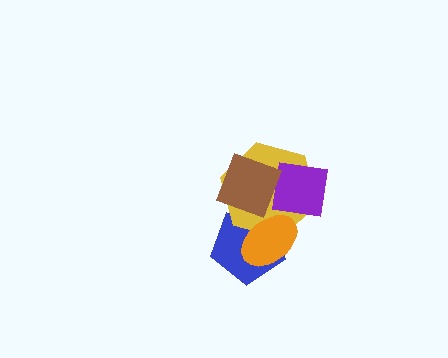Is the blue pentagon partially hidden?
Yes, it is partially covered by another shape.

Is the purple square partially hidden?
Yes, it is partially covered by another shape.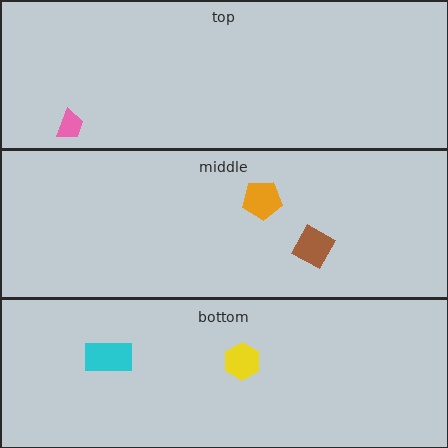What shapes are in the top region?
The pink trapezoid.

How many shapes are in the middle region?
2.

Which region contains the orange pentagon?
The middle region.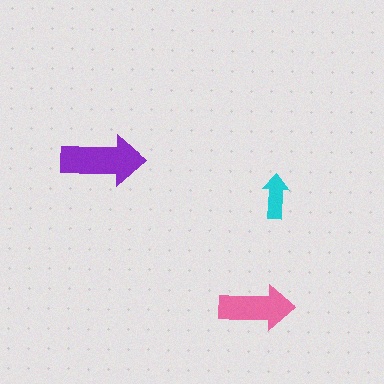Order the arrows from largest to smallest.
the purple one, the pink one, the cyan one.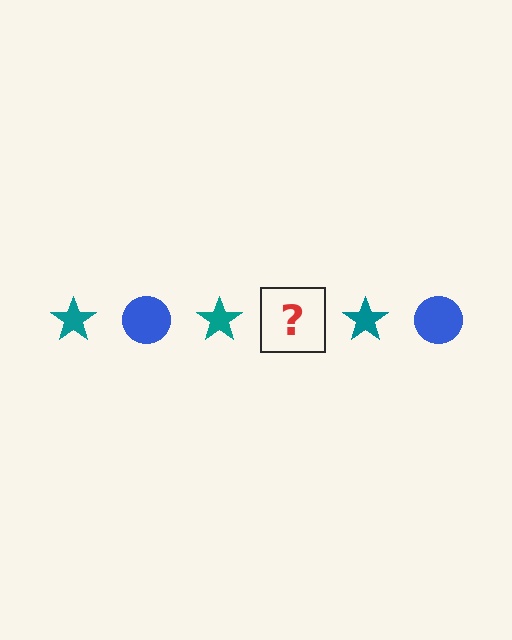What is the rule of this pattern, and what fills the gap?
The rule is that the pattern alternates between teal star and blue circle. The gap should be filled with a blue circle.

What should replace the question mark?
The question mark should be replaced with a blue circle.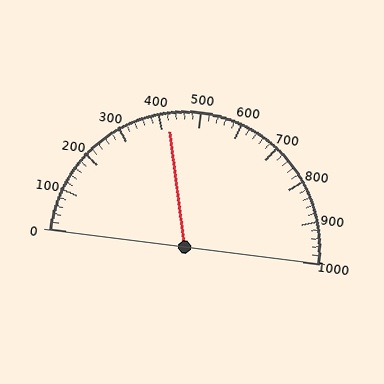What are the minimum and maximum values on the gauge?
The gauge ranges from 0 to 1000.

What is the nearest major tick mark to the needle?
The nearest major tick mark is 400.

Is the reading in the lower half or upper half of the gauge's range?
The reading is in the lower half of the range (0 to 1000).